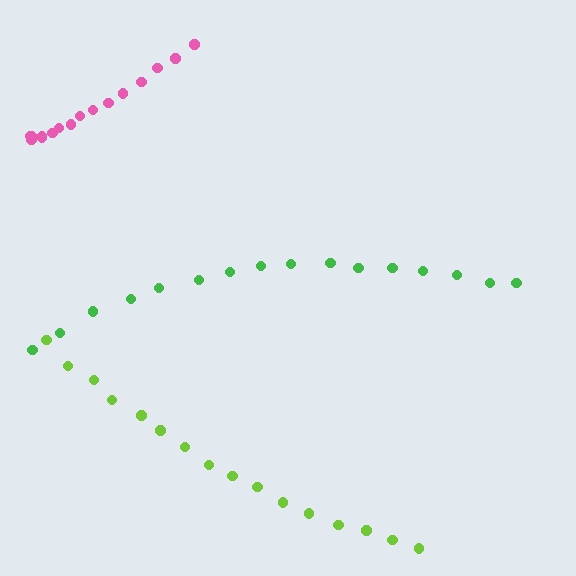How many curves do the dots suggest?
There are 3 distinct paths.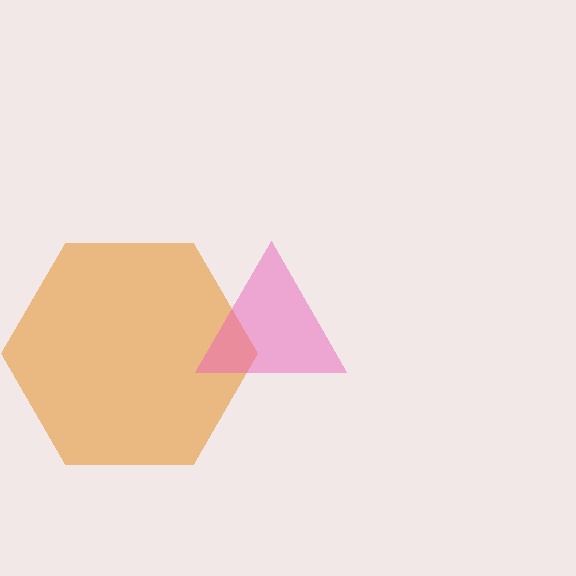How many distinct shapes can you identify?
There are 2 distinct shapes: an orange hexagon, a pink triangle.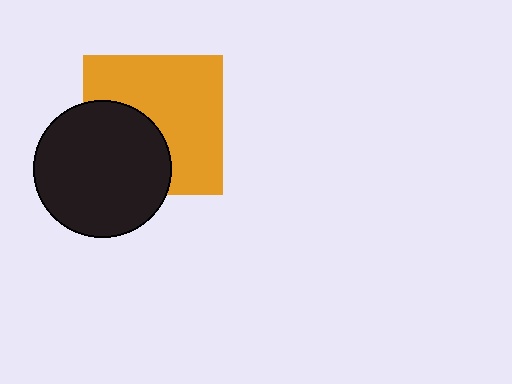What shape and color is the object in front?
The object in front is a black circle.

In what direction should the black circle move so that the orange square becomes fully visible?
The black circle should move toward the lower-left. That is the shortest direction to clear the overlap and leave the orange square fully visible.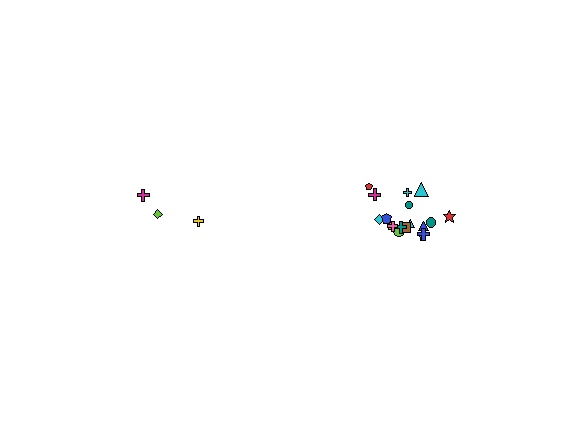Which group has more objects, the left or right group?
The right group.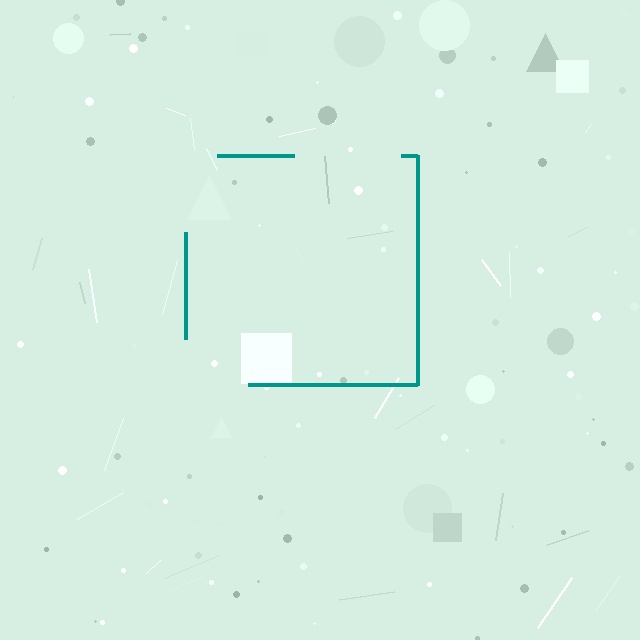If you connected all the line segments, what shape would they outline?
They would outline a square.